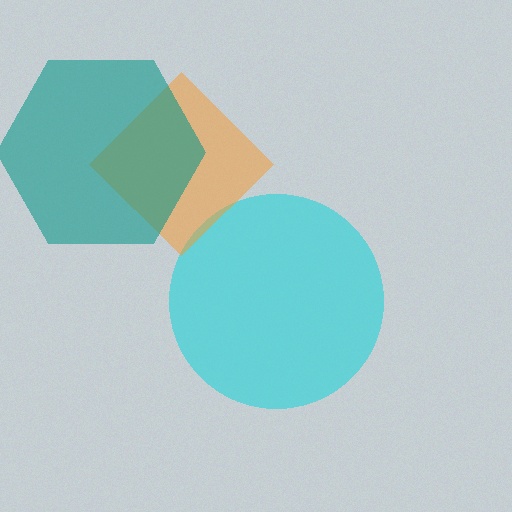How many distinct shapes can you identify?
There are 3 distinct shapes: a cyan circle, an orange diamond, a teal hexagon.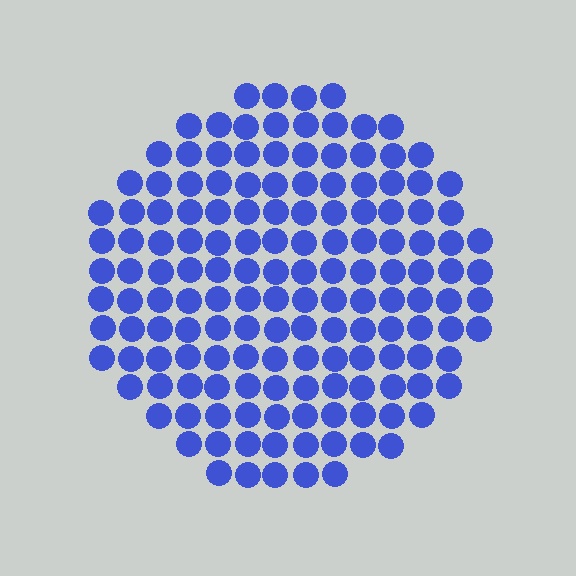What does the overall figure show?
The overall figure shows a circle.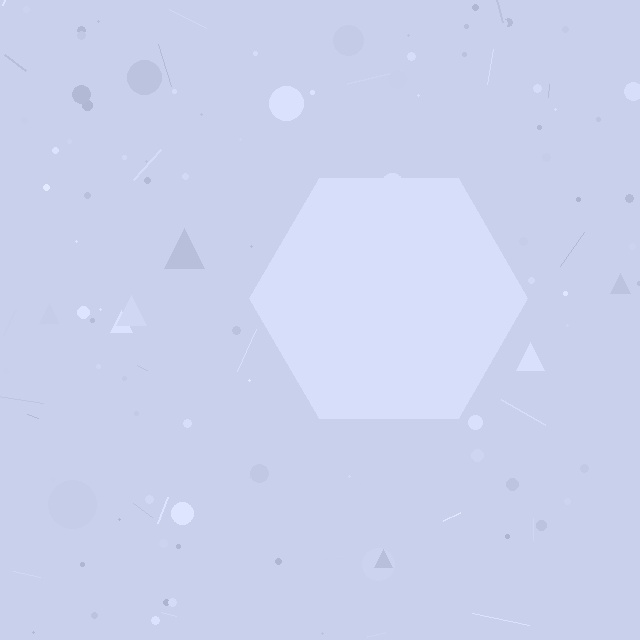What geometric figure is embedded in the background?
A hexagon is embedded in the background.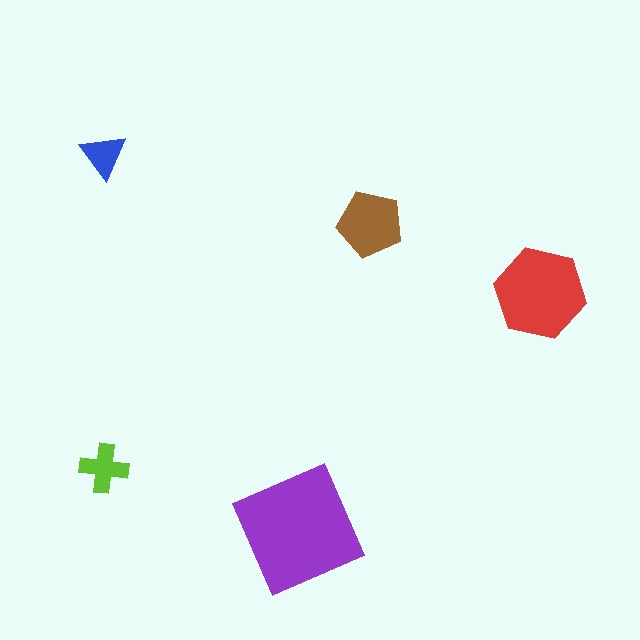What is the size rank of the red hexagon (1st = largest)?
2nd.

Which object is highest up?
The blue triangle is topmost.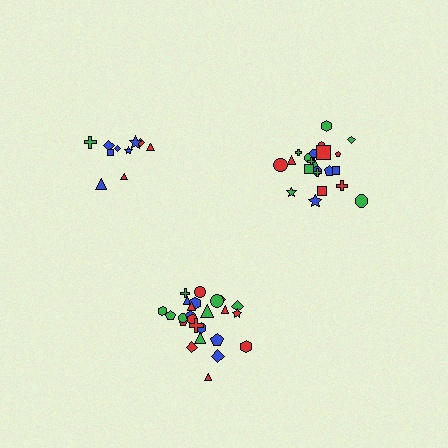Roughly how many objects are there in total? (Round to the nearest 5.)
Roughly 55 objects in total.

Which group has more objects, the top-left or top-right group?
The top-right group.